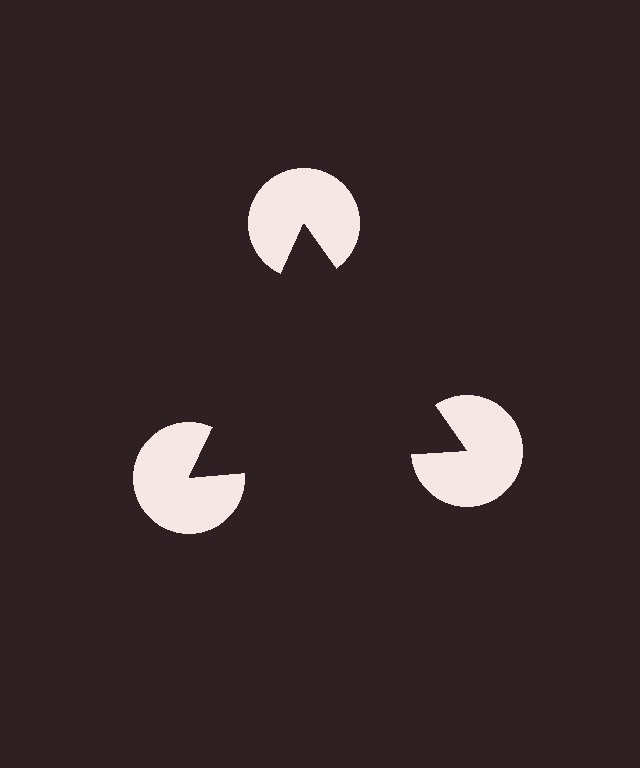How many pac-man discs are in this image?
There are 3 — one at each vertex of the illusory triangle.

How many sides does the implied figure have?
3 sides.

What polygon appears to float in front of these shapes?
An illusory triangle — its edges are inferred from the aligned wedge cuts in the pac-man discs, not physically drawn.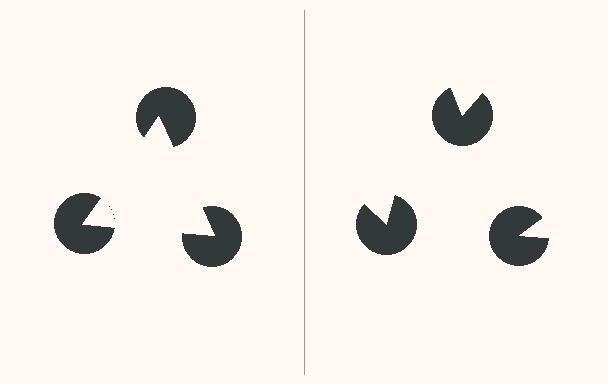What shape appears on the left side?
An illusory triangle.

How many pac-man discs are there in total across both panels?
6 — 3 on each side.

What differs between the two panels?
The pac-man discs are positioned identically on both sides; only the wedge orientations differ. On the left they align to a triangle; on the right they are misaligned.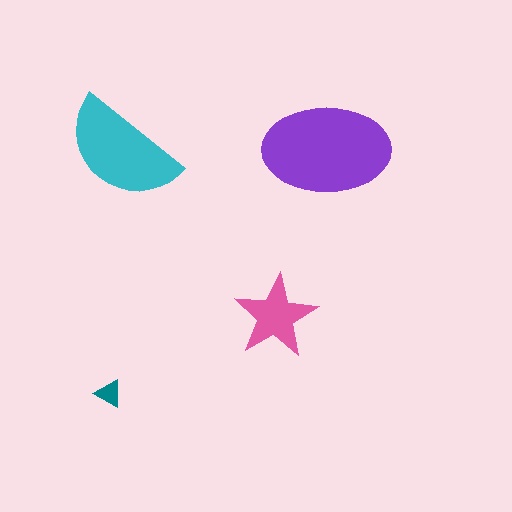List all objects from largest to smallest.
The purple ellipse, the cyan semicircle, the pink star, the teal triangle.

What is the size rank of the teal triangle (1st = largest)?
4th.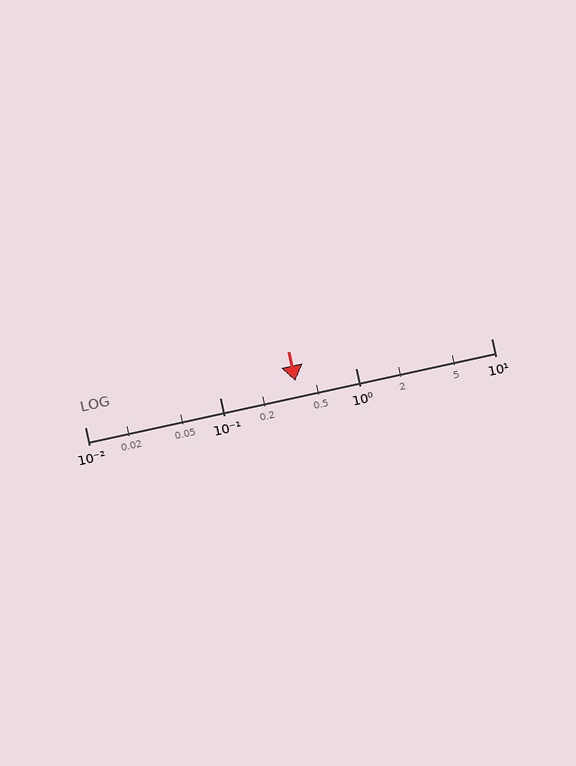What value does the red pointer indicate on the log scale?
The pointer indicates approximately 0.36.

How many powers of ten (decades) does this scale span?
The scale spans 3 decades, from 0.01 to 10.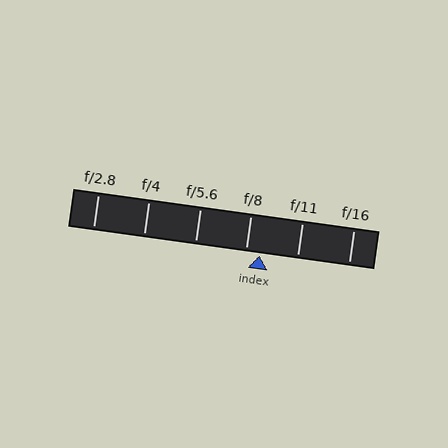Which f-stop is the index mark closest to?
The index mark is closest to f/8.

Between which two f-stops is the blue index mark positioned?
The index mark is between f/8 and f/11.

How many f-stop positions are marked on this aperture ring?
There are 6 f-stop positions marked.